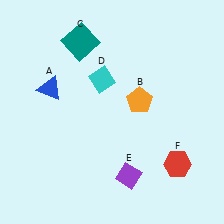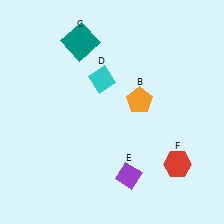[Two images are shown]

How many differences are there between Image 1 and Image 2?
There is 1 difference between the two images.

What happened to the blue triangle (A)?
The blue triangle (A) was removed in Image 2. It was in the top-left area of Image 1.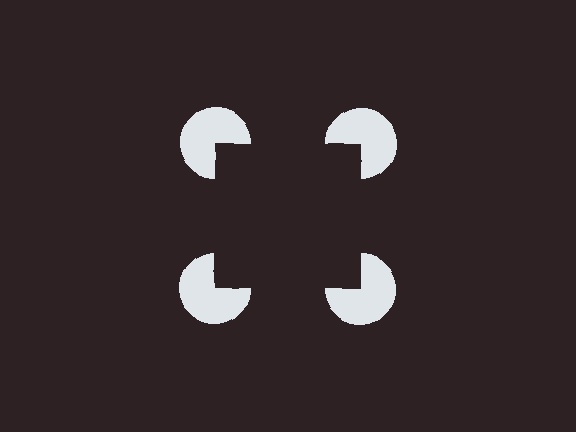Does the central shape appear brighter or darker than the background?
It typically appears slightly darker than the background, even though no actual brightness change is drawn.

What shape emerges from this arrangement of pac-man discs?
An illusory square — its edges are inferred from the aligned wedge cuts in the pac-man discs, not physically drawn.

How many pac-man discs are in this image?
There are 4 — one at each vertex of the illusory square.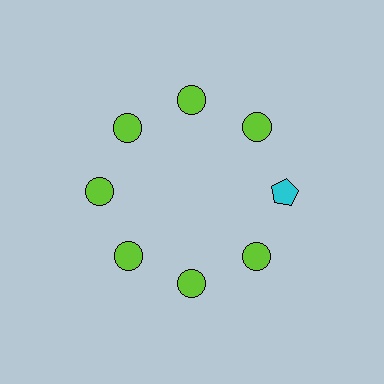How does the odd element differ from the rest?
It differs in both color (cyan instead of lime) and shape (pentagon instead of circle).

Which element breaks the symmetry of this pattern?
The cyan pentagon at roughly the 3 o'clock position breaks the symmetry. All other shapes are lime circles.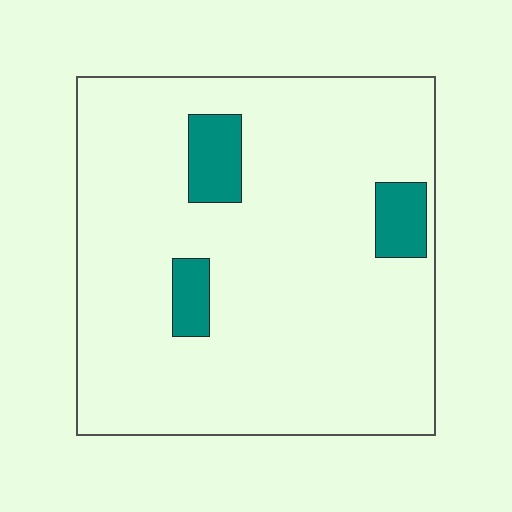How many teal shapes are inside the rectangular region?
3.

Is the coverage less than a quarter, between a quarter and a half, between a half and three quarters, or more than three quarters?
Less than a quarter.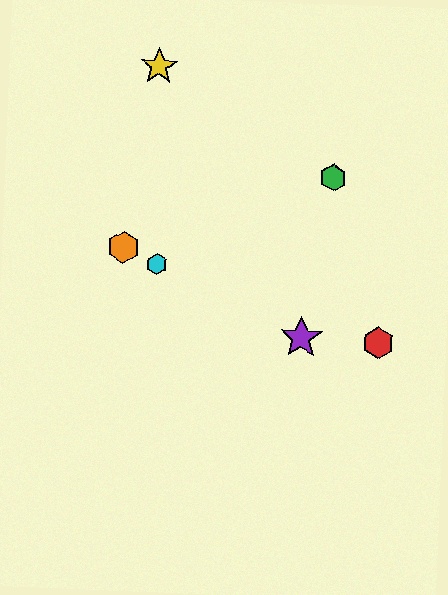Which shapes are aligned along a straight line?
The blue circle, the purple star, the orange hexagon, the cyan hexagon are aligned along a straight line.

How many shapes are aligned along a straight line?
4 shapes (the blue circle, the purple star, the orange hexagon, the cyan hexagon) are aligned along a straight line.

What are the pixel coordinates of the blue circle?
The blue circle is at (121, 246).